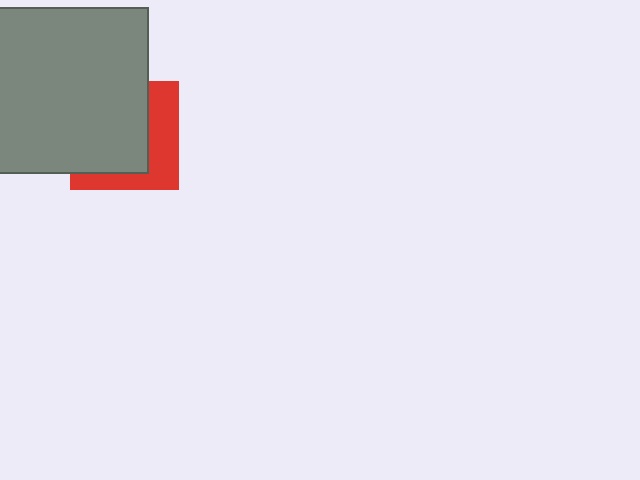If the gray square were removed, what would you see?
You would see the complete red square.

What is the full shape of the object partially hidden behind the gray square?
The partially hidden object is a red square.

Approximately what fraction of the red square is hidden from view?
Roughly 62% of the red square is hidden behind the gray square.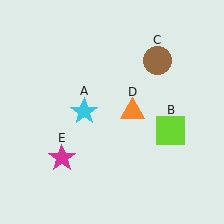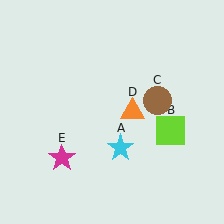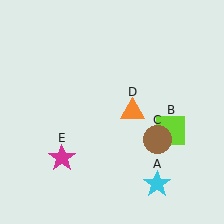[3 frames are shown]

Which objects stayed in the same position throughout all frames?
Lime square (object B) and orange triangle (object D) and magenta star (object E) remained stationary.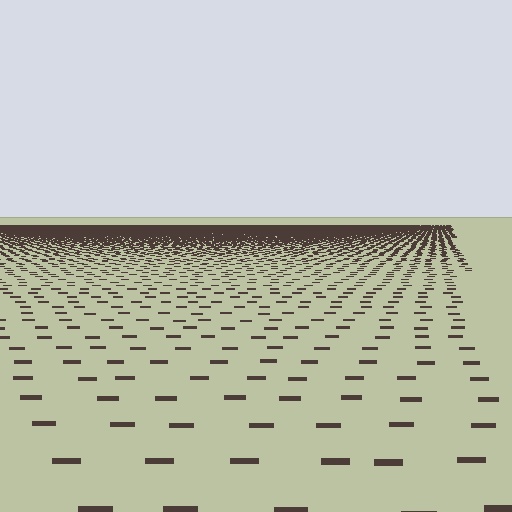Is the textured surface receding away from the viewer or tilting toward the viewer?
The surface is receding away from the viewer. Texture elements get smaller and denser toward the top.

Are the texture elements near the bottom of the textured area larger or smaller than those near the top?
Larger. Near the bottom, elements are closer to the viewer and appear at a bigger on-screen size.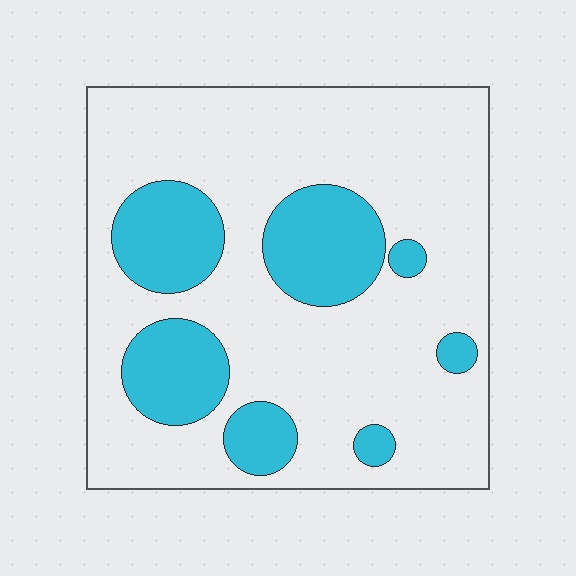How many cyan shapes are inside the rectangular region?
7.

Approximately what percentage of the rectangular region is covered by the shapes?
Approximately 25%.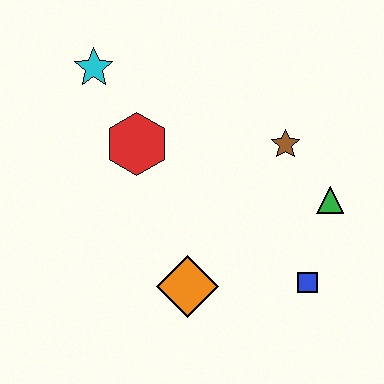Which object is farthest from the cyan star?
The blue square is farthest from the cyan star.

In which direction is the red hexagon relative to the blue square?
The red hexagon is to the left of the blue square.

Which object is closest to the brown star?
The green triangle is closest to the brown star.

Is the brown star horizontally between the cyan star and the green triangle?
Yes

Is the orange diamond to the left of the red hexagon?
No